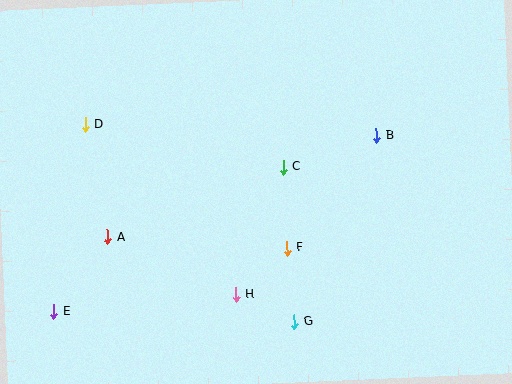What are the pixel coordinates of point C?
Point C is at (283, 167).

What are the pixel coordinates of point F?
Point F is at (287, 248).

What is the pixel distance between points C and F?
The distance between C and F is 81 pixels.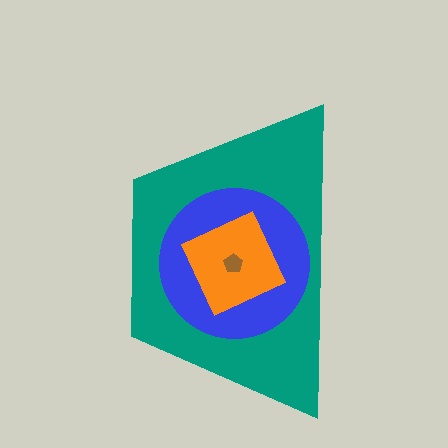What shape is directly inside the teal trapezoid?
The blue circle.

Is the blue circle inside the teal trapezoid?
Yes.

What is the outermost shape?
The teal trapezoid.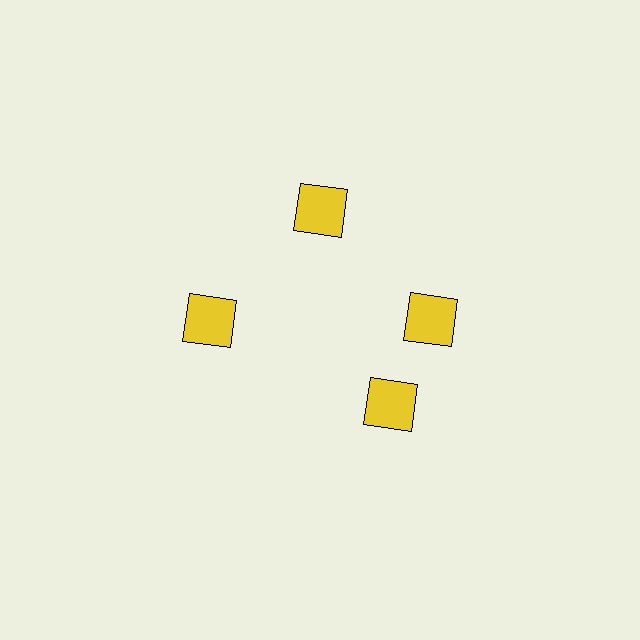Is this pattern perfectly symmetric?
No. The 4 yellow squares are arranged in a ring, but one element near the 6 o'clock position is rotated out of alignment along the ring, breaking the 4-fold rotational symmetry.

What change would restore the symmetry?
The symmetry would be restored by rotating it back into even spacing with its neighbors so that all 4 squares sit at equal angles and equal distance from the center.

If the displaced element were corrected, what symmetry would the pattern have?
It would have 4-fold rotational symmetry — the pattern would map onto itself every 90 degrees.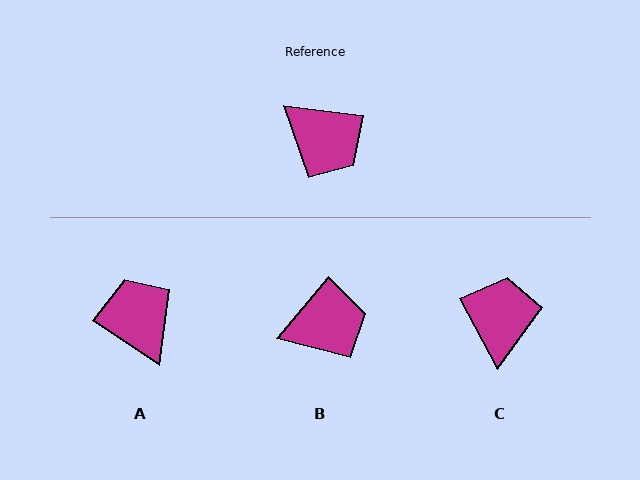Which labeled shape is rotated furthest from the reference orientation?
A, about 153 degrees away.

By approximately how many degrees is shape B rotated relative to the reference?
Approximately 57 degrees counter-clockwise.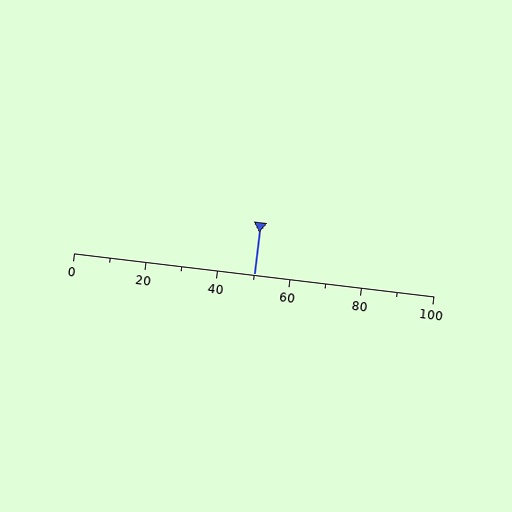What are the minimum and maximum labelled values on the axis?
The axis runs from 0 to 100.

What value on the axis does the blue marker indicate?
The marker indicates approximately 50.